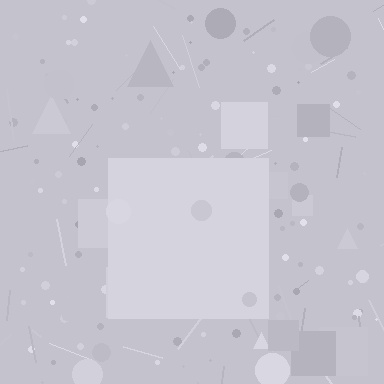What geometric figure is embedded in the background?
A square is embedded in the background.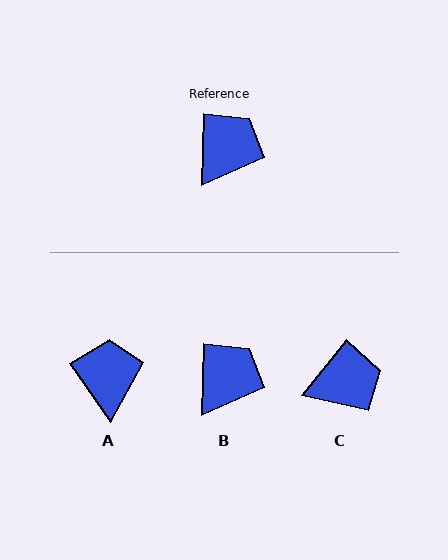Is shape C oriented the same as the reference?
No, it is off by about 37 degrees.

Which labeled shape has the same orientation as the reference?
B.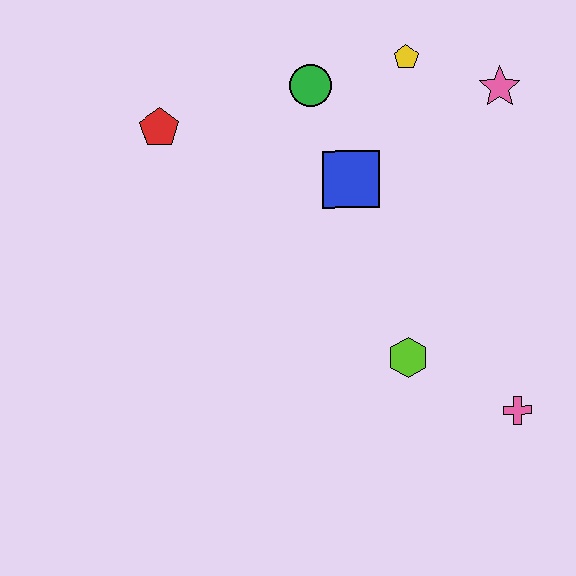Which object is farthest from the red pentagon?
The pink cross is farthest from the red pentagon.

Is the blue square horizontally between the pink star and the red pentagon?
Yes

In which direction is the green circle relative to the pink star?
The green circle is to the left of the pink star.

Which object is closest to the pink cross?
The lime hexagon is closest to the pink cross.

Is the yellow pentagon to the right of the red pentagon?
Yes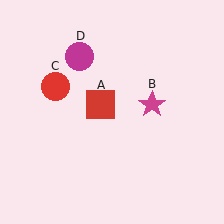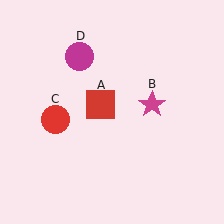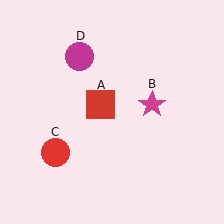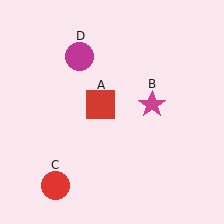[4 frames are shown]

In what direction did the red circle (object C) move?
The red circle (object C) moved down.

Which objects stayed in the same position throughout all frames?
Red square (object A) and magenta star (object B) and magenta circle (object D) remained stationary.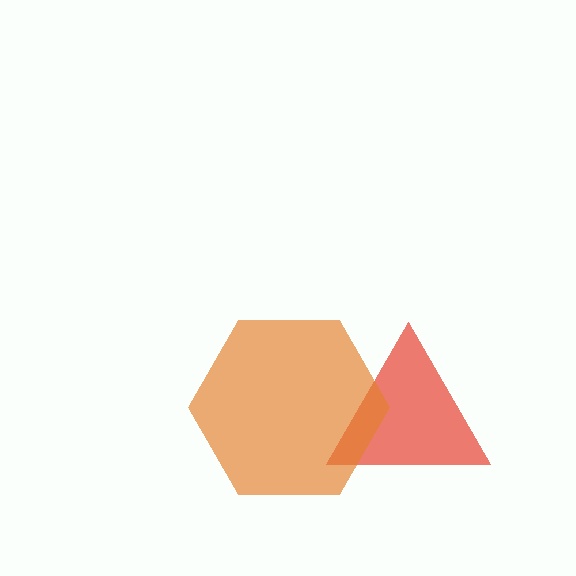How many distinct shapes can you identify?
There are 2 distinct shapes: a red triangle, an orange hexagon.